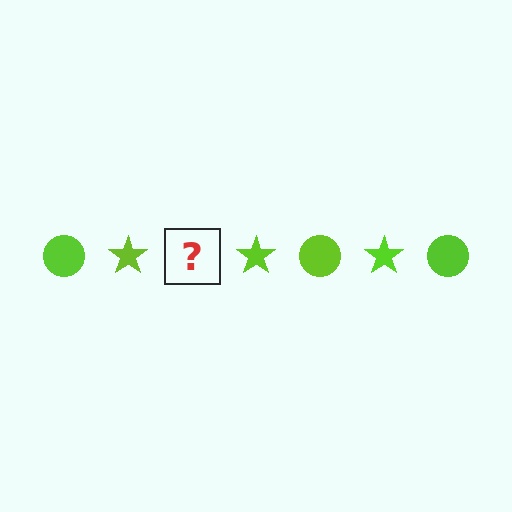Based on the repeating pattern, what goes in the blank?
The blank should be a lime circle.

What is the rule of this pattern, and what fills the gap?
The rule is that the pattern cycles through circle, star shapes in lime. The gap should be filled with a lime circle.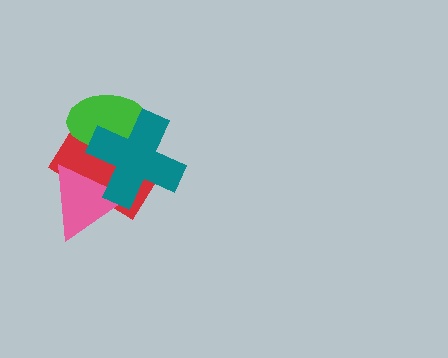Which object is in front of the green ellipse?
The teal cross is in front of the green ellipse.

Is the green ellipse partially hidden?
Yes, it is partially covered by another shape.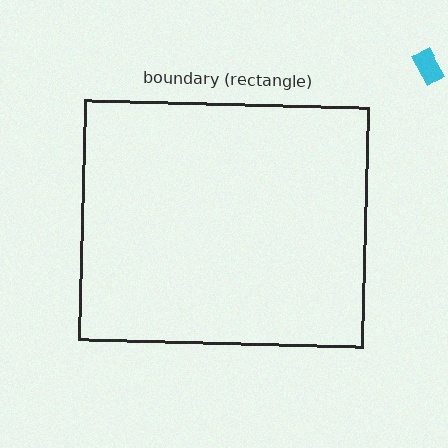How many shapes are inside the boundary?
0 inside, 1 outside.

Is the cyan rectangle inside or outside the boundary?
Outside.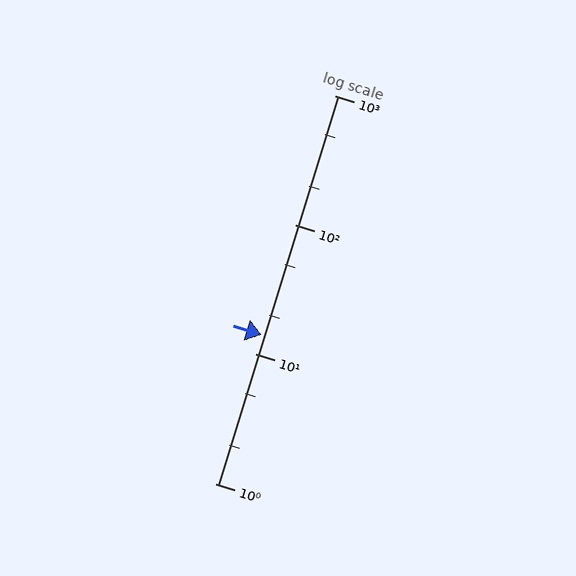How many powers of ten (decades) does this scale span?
The scale spans 3 decades, from 1 to 1000.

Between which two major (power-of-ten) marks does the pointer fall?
The pointer is between 10 and 100.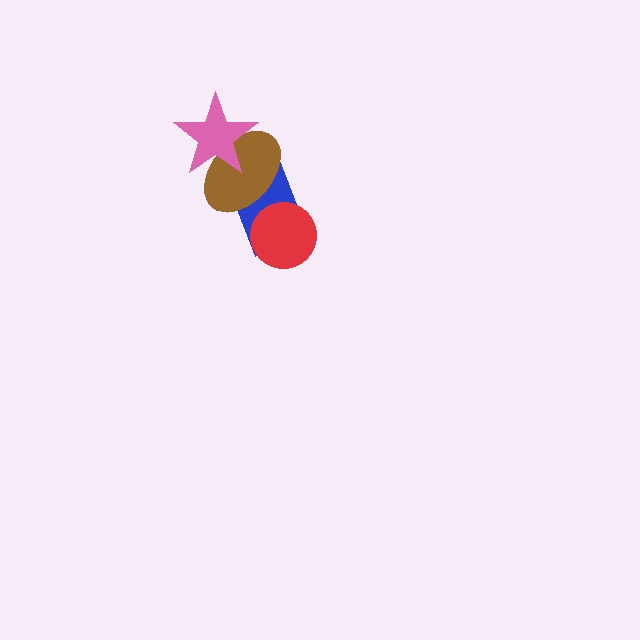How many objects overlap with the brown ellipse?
2 objects overlap with the brown ellipse.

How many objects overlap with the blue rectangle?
3 objects overlap with the blue rectangle.